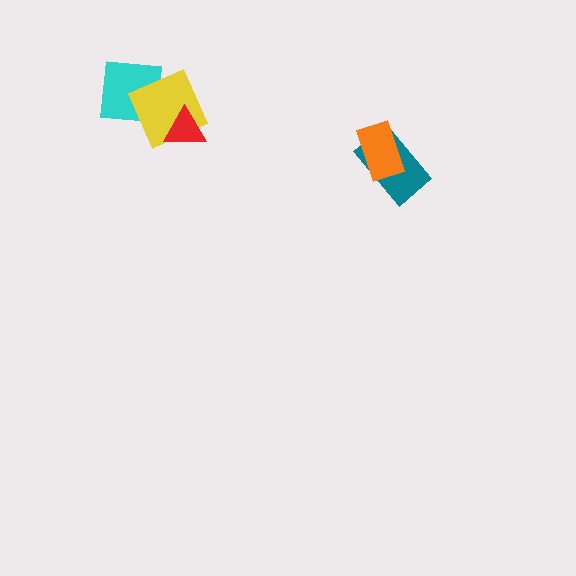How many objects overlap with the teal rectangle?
1 object overlaps with the teal rectangle.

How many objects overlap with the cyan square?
1 object overlaps with the cyan square.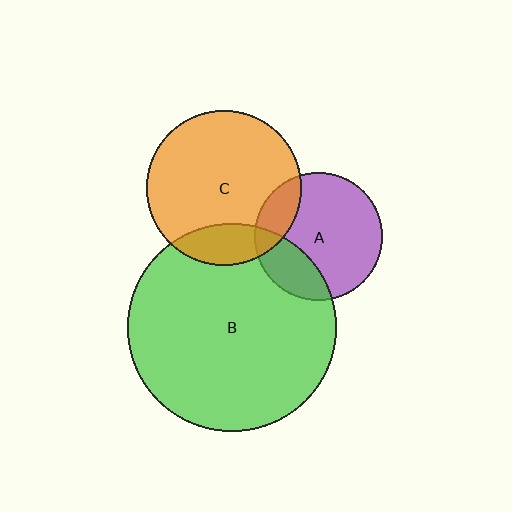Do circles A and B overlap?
Yes.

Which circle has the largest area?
Circle B (green).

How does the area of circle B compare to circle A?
Approximately 2.6 times.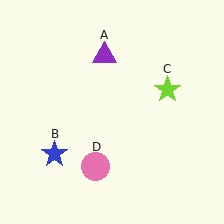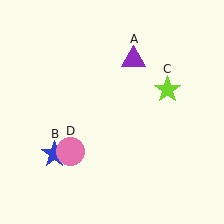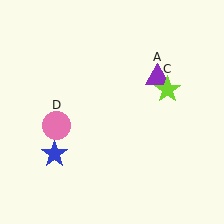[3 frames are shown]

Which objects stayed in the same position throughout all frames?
Blue star (object B) and lime star (object C) remained stationary.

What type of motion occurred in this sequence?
The purple triangle (object A), pink circle (object D) rotated clockwise around the center of the scene.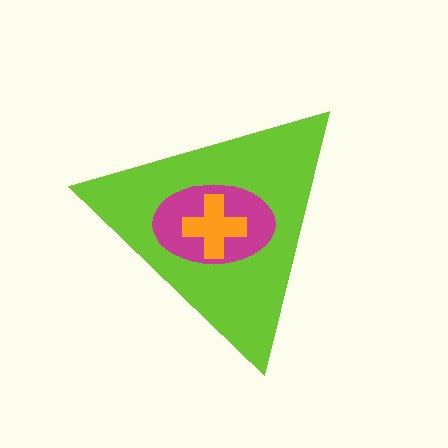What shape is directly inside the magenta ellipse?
The orange cross.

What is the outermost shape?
The lime triangle.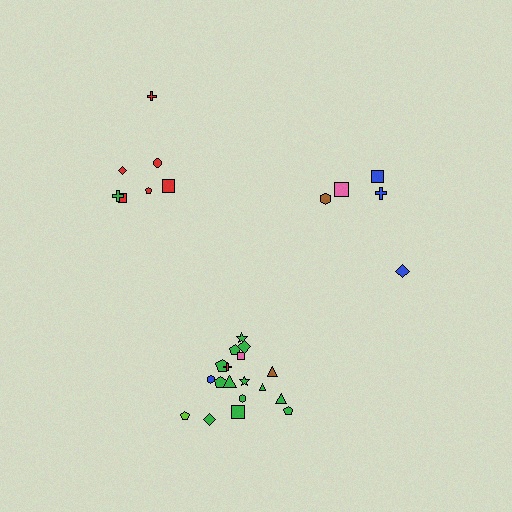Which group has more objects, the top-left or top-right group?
The top-left group.